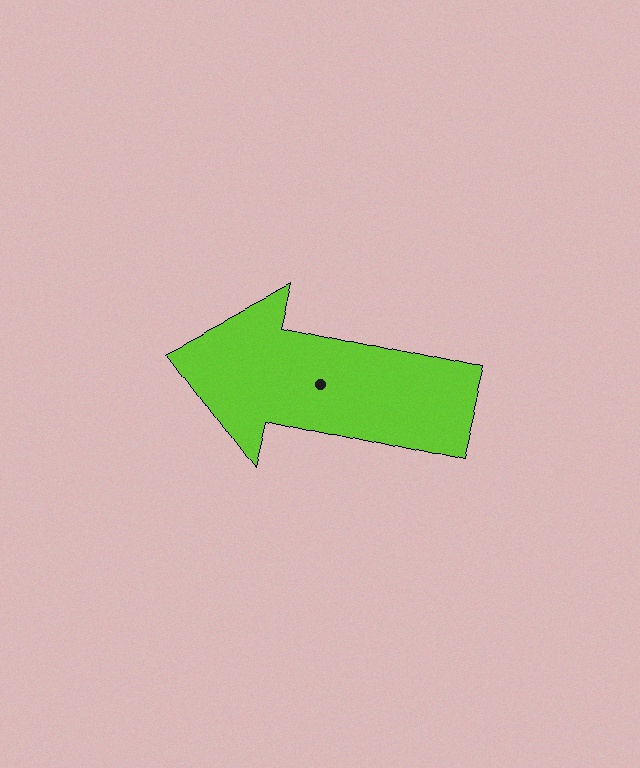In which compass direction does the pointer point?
West.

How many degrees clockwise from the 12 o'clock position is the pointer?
Approximately 283 degrees.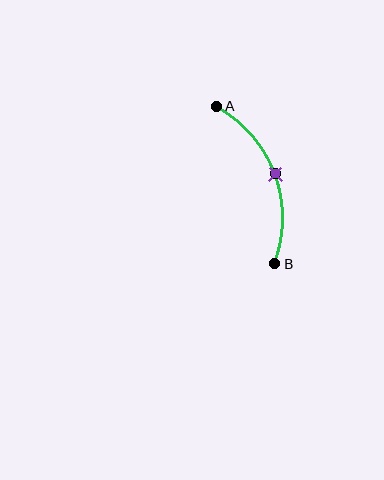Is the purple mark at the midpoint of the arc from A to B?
Yes. The purple mark lies on the arc at equal arc-length from both A and B — it is the arc midpoint.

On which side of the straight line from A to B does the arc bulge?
The arc bulges to the right of the straight line connecting A and B.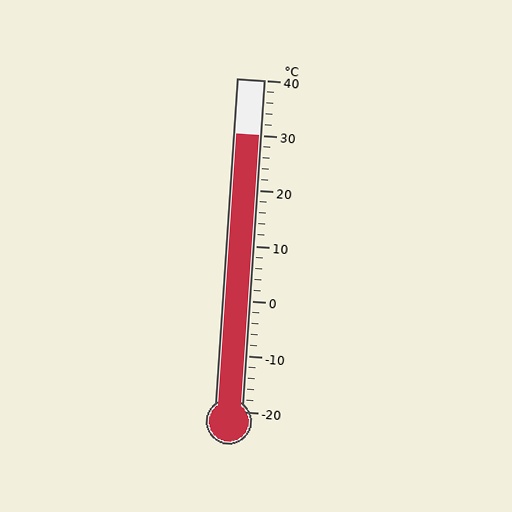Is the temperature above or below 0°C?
The temperature is above 0°C.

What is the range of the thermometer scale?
The thermometer scale ranges from -20°C to 40°C.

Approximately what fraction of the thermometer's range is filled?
The thermometer is filled to approximately 85% of its range.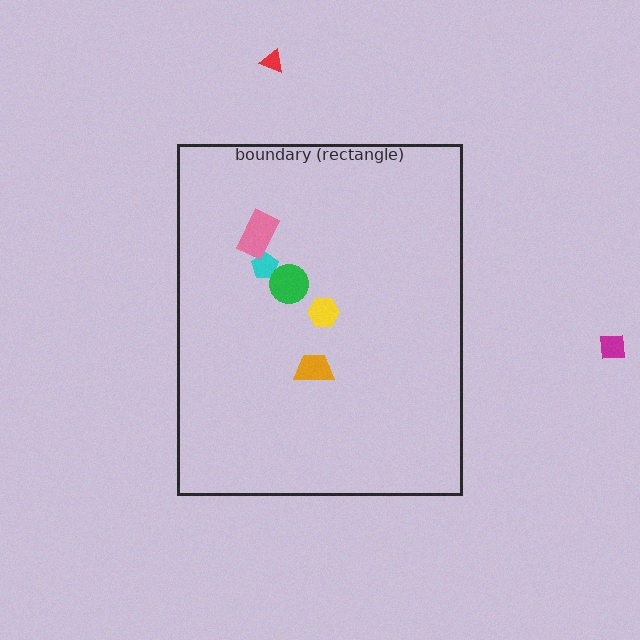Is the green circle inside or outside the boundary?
Inside.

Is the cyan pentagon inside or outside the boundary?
Inside.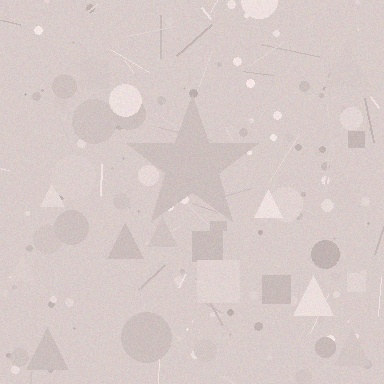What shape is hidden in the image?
A star is hidden in the image.